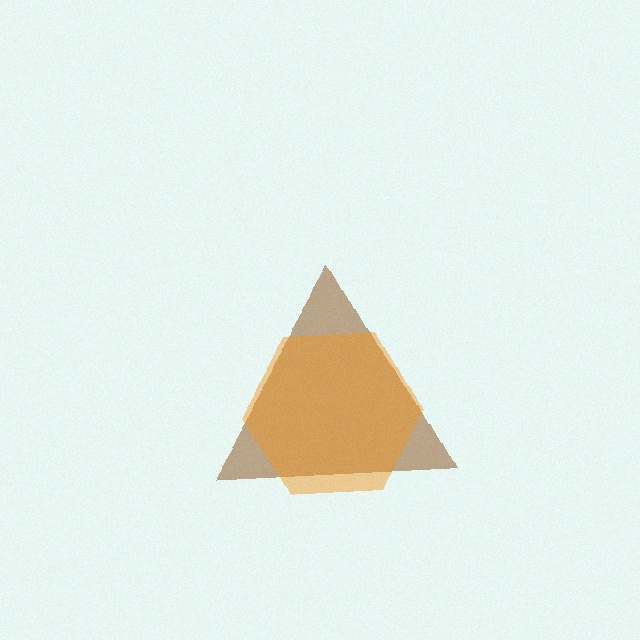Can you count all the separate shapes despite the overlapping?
Yes, there are 2 separate shapes.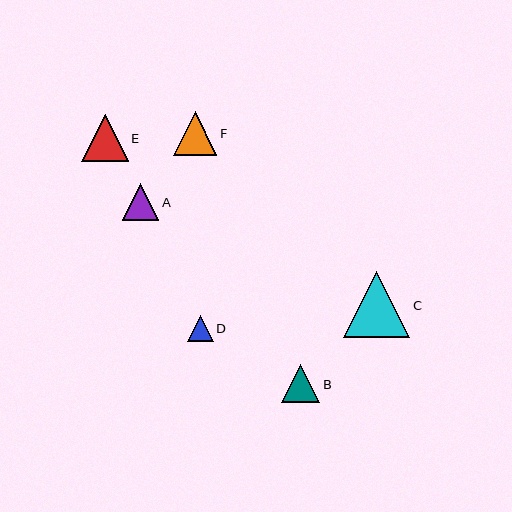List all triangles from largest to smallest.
From largest to smallest: C, E, F, B, A, D.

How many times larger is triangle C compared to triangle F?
Triangle C is approximately 1.5 times the size of triangle F.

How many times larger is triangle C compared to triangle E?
Triangle C is approximately 1.4 times the size of triangle E.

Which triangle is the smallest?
Triangle D is the smallest with a size of approximately 26 pixels.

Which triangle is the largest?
Triangle C is the largest with a size of approximately 66 pixels.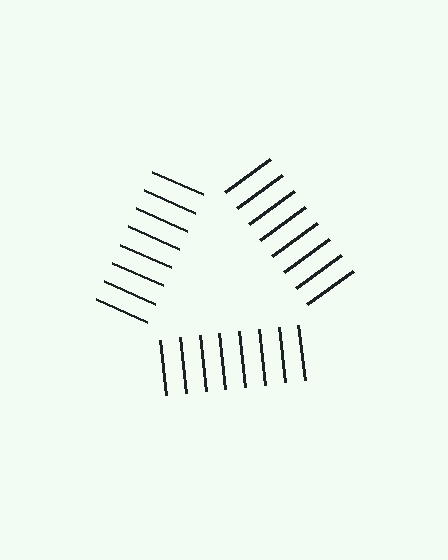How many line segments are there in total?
24 — 8 along each of the 3 edges.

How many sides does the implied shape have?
3 sides — the line-ends trace a triangle.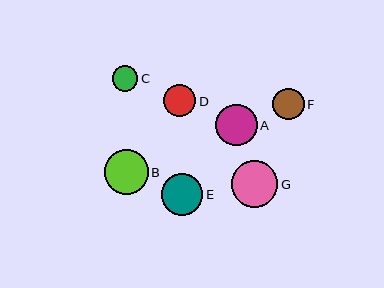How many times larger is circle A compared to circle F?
Circle A is approximately 1.3 times the size of circle F.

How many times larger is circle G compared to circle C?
Circle G is approximately 1.9 times the size of circle C.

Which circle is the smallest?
Circle C is the smallest with a size of approximately 25 pixels.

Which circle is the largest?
Circle G is the largest with a size of approximately 47 pixels.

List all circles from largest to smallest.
From largest to smallest: G, B, A, E, D, F, C.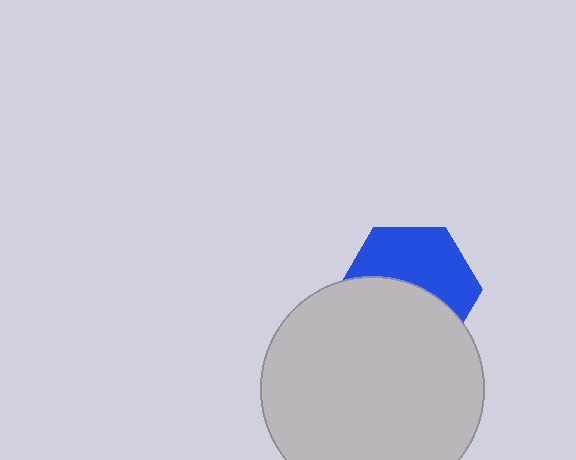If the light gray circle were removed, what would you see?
You would see the complete blue hexagon.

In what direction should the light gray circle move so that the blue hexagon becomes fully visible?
The light gray circle should move down. That is the shortest direction to clear the overlap and leave the blue hexagon fully visible.